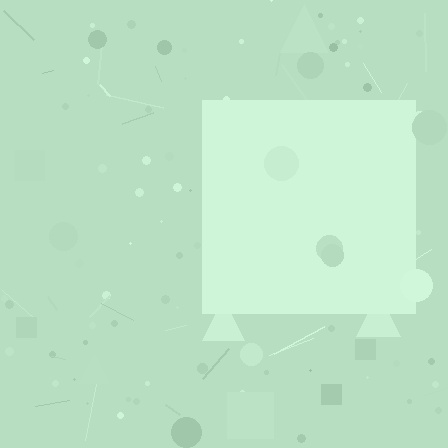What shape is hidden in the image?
A square is hidden in the image.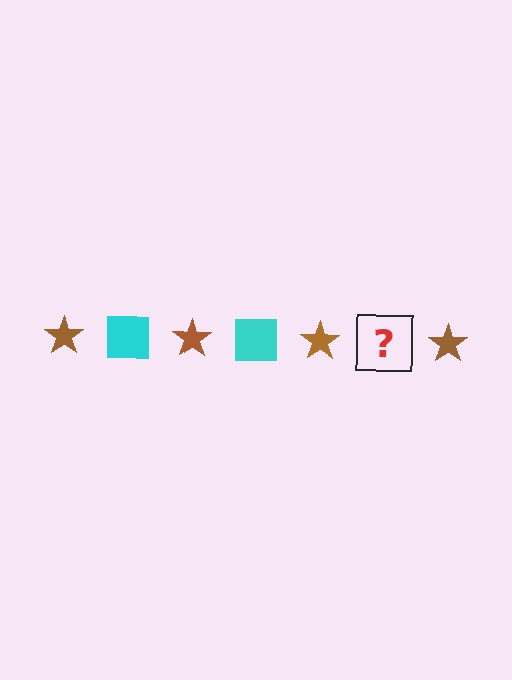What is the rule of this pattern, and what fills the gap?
The rule is that the pattern alternates between brown star and cyan square. The gap should be filled with a cyan square.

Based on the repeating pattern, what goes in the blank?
The blank should be a cyan square.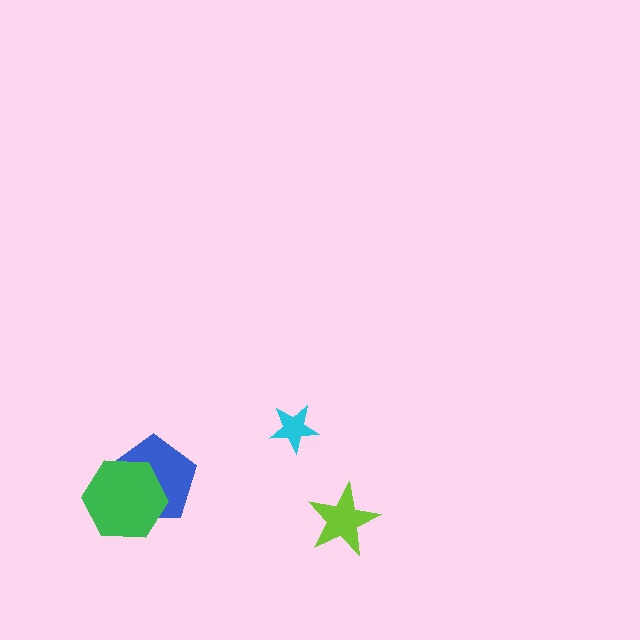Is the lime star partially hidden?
No, no other shape covers it.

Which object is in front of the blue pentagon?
The green hexagon is in front of the blue pentagon.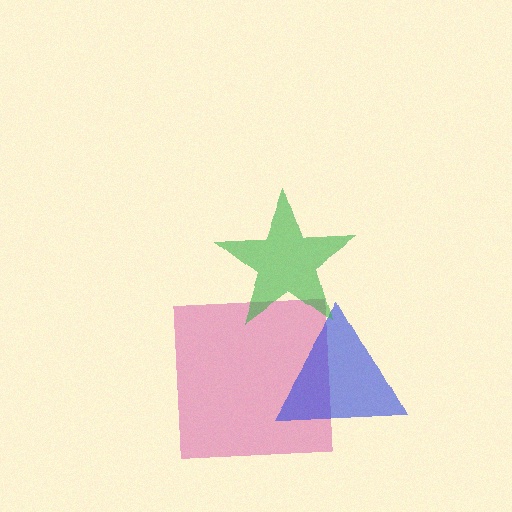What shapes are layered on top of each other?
The layered shapes are: a magenta square, a blue triangle, a green star.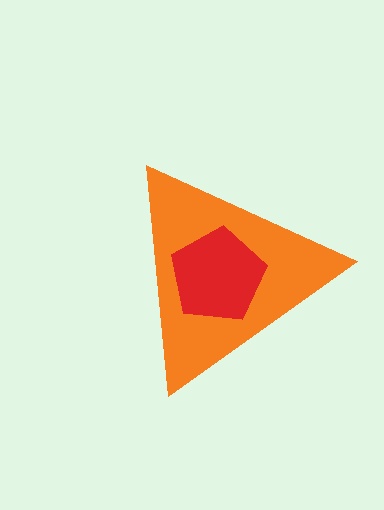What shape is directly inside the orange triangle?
The red pentagon.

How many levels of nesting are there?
2.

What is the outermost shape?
The orange triangle.